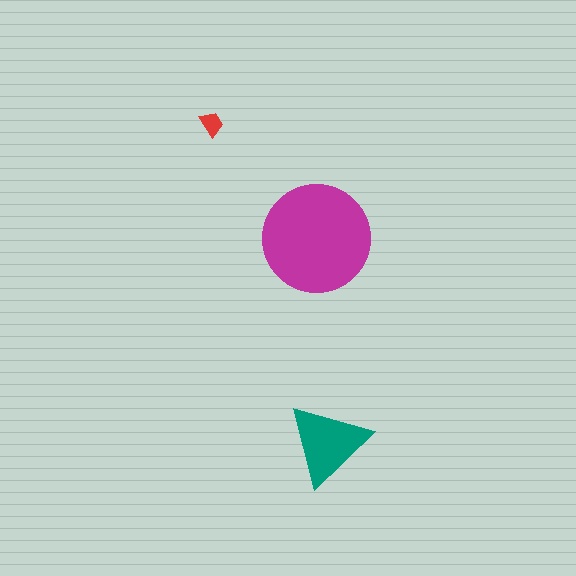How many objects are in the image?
There are 3 objects in the image.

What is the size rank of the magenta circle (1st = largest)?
1st.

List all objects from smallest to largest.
The red trapezoid, the teal triangle, the magenta circle.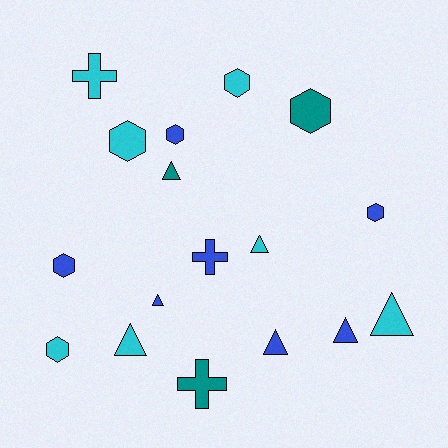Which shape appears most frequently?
Hexagon, with 7 objects.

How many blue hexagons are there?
There are 3 blue hexagons.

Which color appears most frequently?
Blue, with 7 objects.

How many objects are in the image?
There are 17 objects.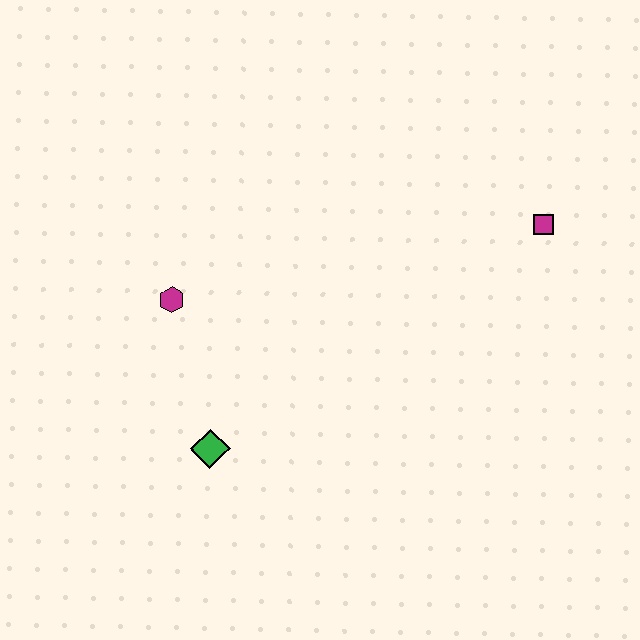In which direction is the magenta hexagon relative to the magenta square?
The magenta hexagon is to the left of the magenta square.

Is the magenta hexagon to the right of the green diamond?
No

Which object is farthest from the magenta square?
The green diamond is farthest from the magenta square.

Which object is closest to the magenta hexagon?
The green diamond is closest to the magenta hexagon.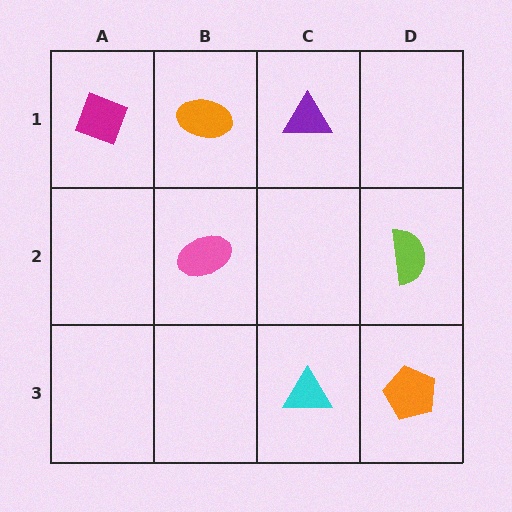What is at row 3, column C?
A cyan triangle.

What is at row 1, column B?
An orange ellipse.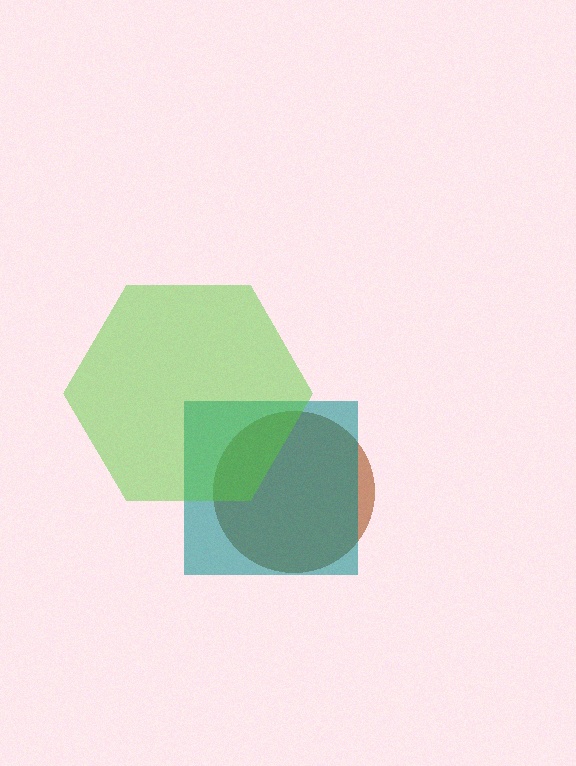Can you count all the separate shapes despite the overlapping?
Yes, there are 3 separate shapes.